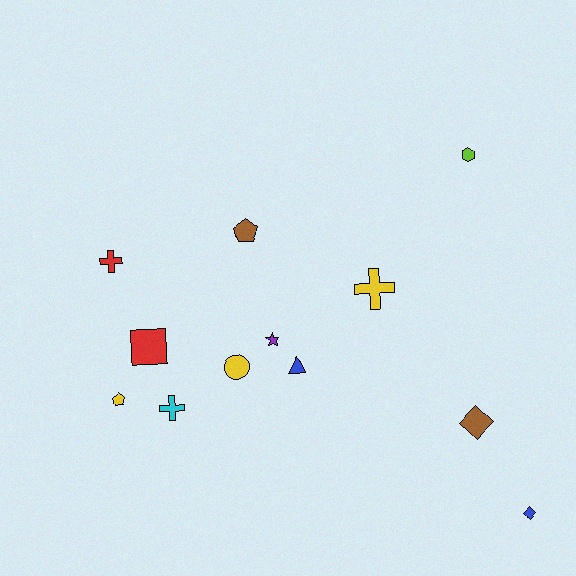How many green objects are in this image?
There are no green objects.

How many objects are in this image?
There are 12 objects.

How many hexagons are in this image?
There is 1 hexagon.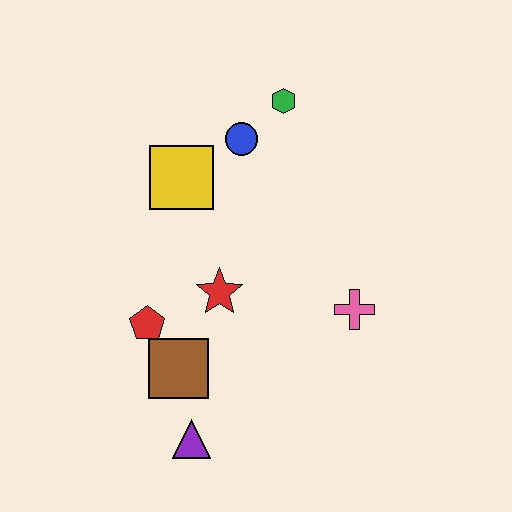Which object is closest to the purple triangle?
The brown square is closest to the purple triangle.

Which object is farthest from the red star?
The green hexagon is farthest from the red star.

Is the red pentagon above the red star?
No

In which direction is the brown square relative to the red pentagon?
The brown square is below the red pentagon.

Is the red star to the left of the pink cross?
Yes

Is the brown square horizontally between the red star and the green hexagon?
No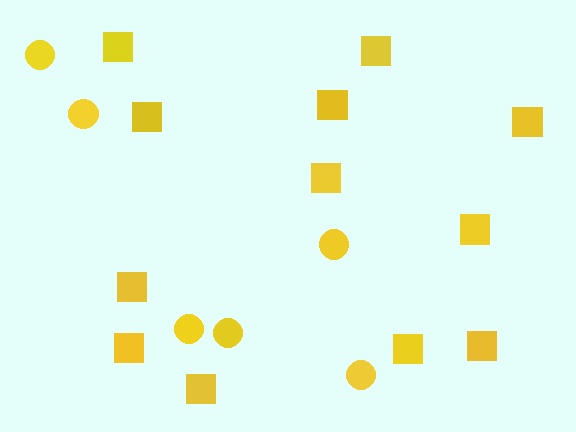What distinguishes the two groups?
There are 2 groups: one group of squares (12) and one group of circles (6).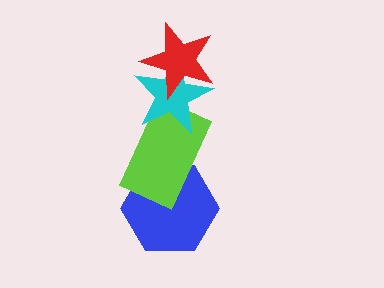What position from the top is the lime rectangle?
The lime rectangle is 3rd from the top.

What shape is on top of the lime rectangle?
The cyan star is on top of the lime rectangle.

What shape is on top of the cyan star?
The red star is on top of the cyan star.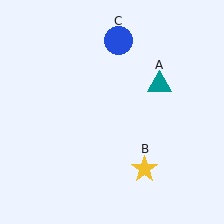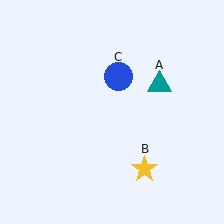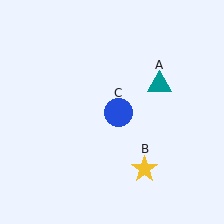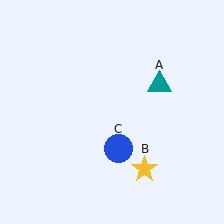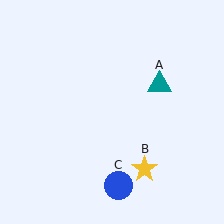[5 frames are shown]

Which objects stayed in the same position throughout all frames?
Teal triangle (object A) and yellow star (object B) remained stationary.